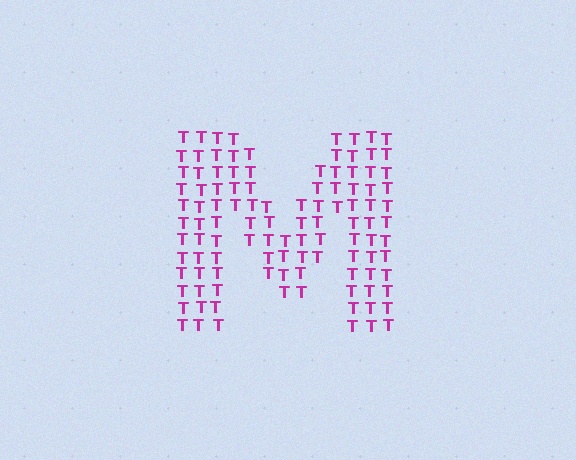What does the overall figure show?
The overall figure shows the letter M.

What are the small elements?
The small elements are letter T's.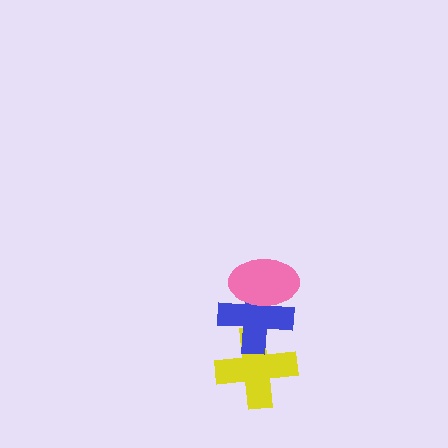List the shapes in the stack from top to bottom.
From top to bottom: the pink ellipse, the blue cross, the yellow cross.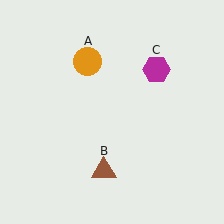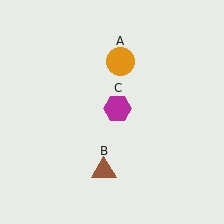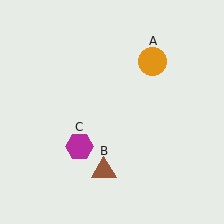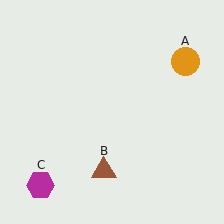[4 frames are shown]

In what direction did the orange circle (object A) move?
The orange circle (object A) moved right.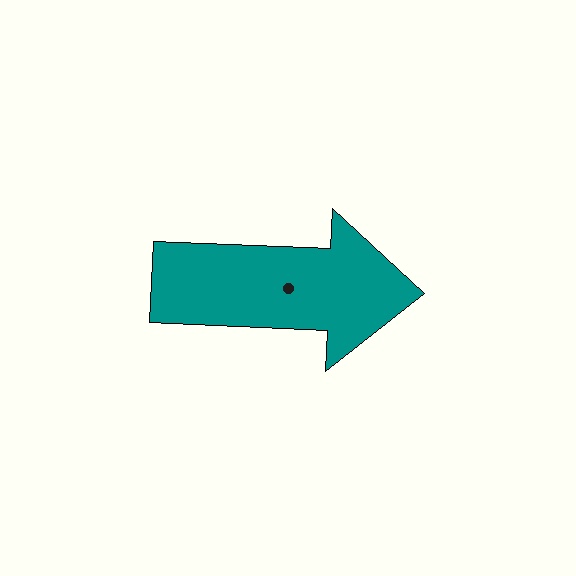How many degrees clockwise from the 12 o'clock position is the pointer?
Approximately 93 degrees.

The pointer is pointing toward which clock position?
Roughly 3 o'clock.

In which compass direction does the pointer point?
East.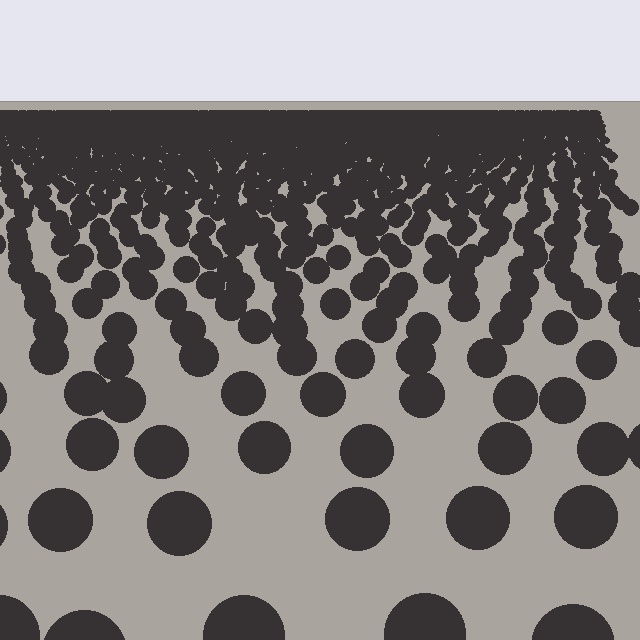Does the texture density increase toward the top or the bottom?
Density increases toward the top.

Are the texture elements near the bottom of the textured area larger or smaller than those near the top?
Larger. Near the bottom, elements are closer to the viewer and appear at a bigger on-screen size.